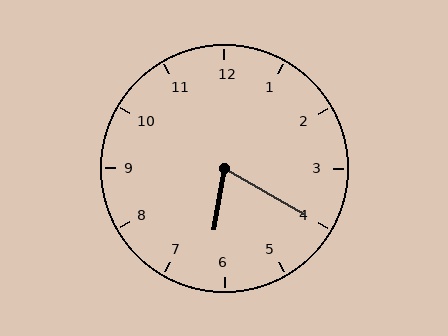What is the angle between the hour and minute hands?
Approximately 70 degrees.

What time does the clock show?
6:20.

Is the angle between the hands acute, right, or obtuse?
It is acute.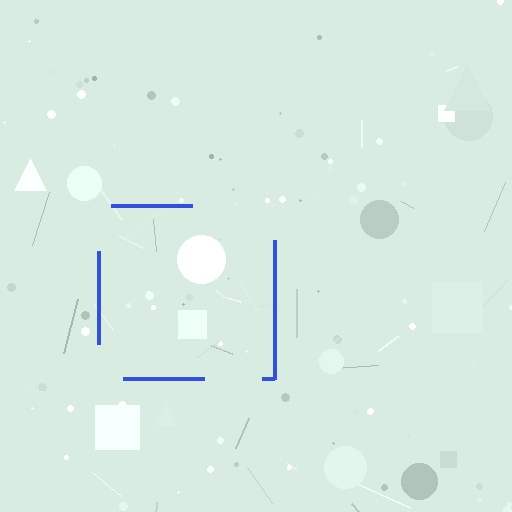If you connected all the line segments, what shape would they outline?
They would outline a square.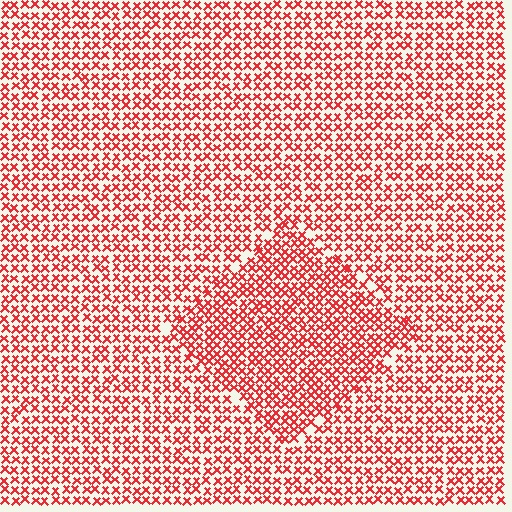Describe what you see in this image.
The image contains small red elements arranged at two different densities. A diamond-shaped region is visible where the elements are more densely packed than the surrounding area.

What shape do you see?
I see a diamond.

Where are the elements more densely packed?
The elements are more densely packed inside the diamond boundary.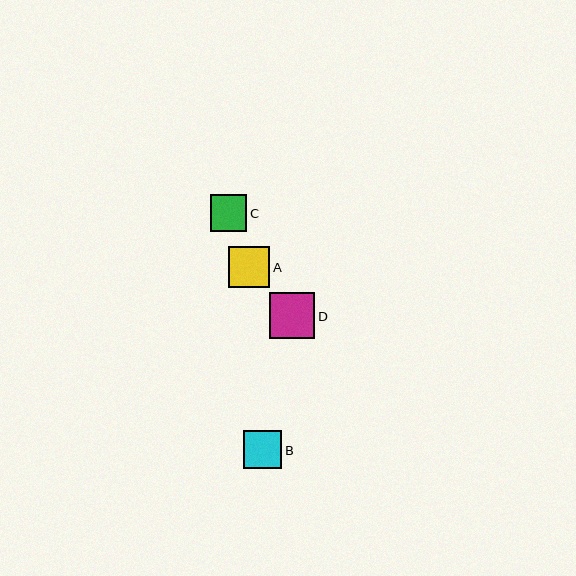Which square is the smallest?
Square C is the smallest with a size of approximately 37 pixels.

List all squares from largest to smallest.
From largest to smallest: D, A, B, C.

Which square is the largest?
Square D is the largest with a size of approximately 45 pixels.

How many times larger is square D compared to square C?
Square D is approximately 1.2 times the size of square C.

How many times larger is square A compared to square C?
Square A is approximately 1.1 times the size of square C.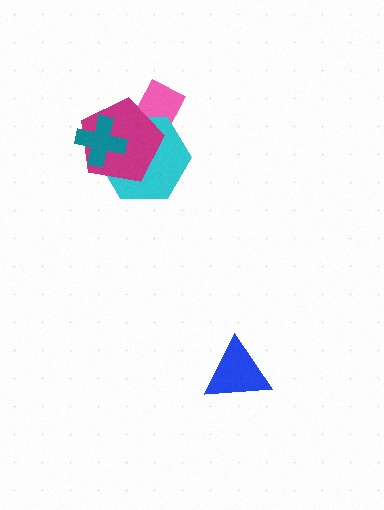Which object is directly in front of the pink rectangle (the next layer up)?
The cyan hexagon is directly in front of the pink rectangle.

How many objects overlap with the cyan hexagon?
3 objects overlap with the cyan hexagon.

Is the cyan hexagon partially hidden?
Yes, it is partially covered by another shape.